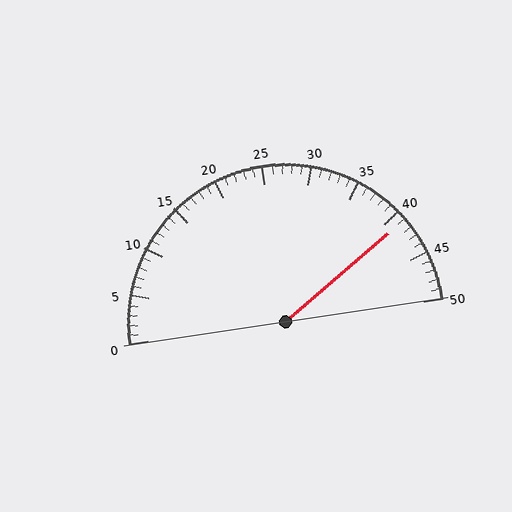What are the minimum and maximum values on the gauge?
The gauge ranges from 0 to 50.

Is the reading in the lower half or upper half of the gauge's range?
The reading is in the upper half of the range (0 to 50).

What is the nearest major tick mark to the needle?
The nearest major tick mark is 40.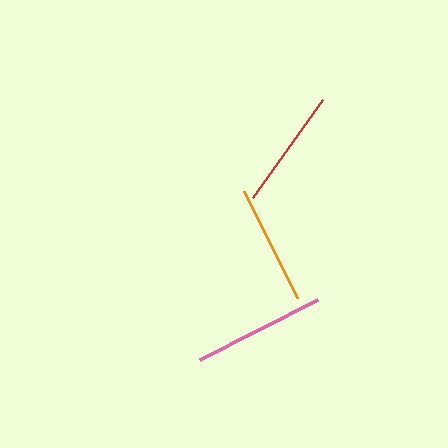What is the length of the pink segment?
The pink segment is approximately 133 pixels long.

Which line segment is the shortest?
The red line is the shortest at approximately 120 pixels.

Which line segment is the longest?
The pink line is the longest at approximately 133 pixels.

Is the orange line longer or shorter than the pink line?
The pink line is longer than the orange line.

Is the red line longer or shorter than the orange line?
The orange line is longer than the red line.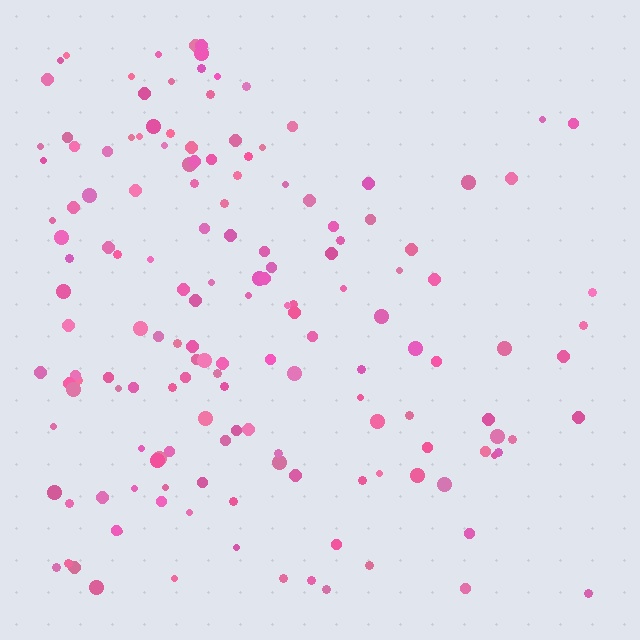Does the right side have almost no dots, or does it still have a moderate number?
Still a moderate number, just noticeably fewer than the left.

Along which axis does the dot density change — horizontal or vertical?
Horizontal.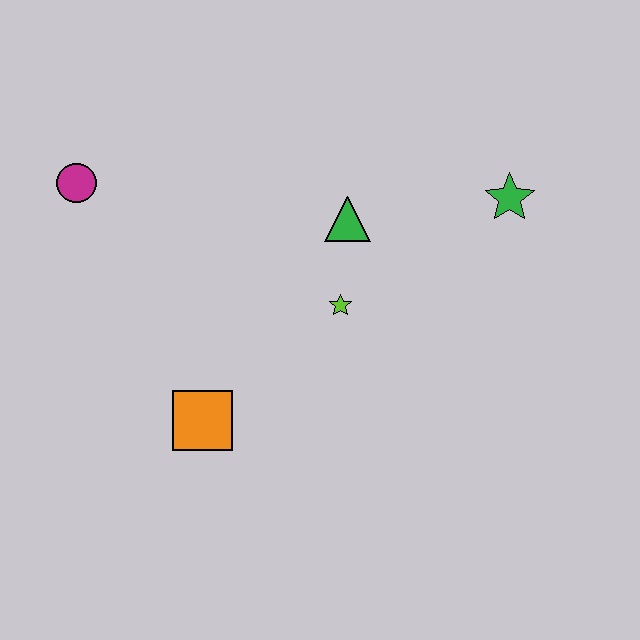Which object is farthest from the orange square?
The green star is farthest from the orange square.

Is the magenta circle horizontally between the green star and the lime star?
No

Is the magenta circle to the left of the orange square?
Yes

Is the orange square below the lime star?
Yes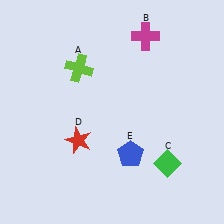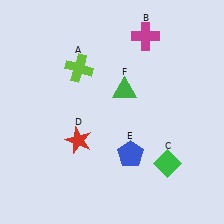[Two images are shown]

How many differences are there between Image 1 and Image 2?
There is 1 difference between the two images.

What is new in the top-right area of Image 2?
A green triangle (F) was added in the top-right area of Image 2.